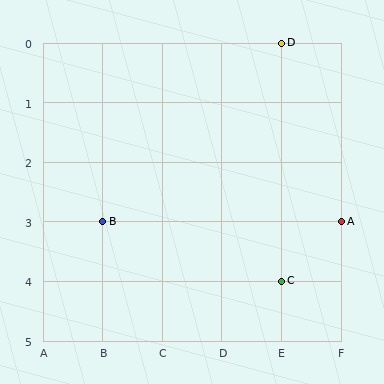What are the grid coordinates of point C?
Point C is at grid coordinates (E, 4).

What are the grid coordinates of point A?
Point A is at grid coordinates (F, 3).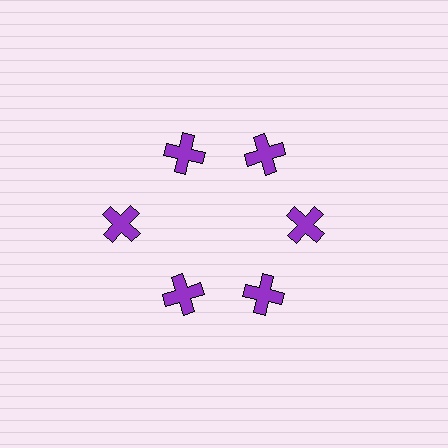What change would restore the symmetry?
The symmetry would be restored by moving it inward, back onto the ring so that all 6 crosses sit at equal angles and equal distance from the center.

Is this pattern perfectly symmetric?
No. The 6 purple crosses are arranged in a ring, but one element near the 9 o'clock position is pushed outward from the center, breaking the 6-fold rotational symmetry.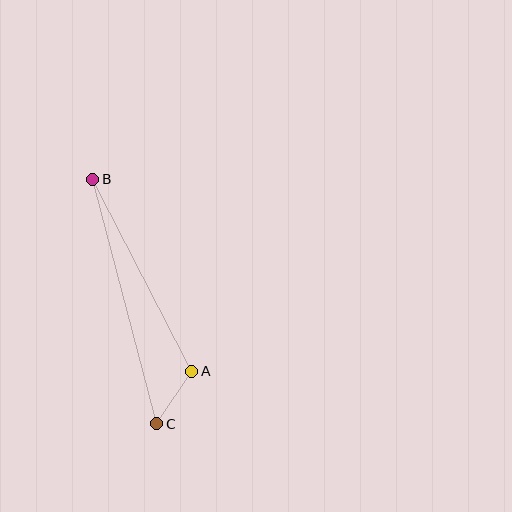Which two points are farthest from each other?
Points B and C are farthest from each other.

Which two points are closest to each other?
Points A and C are closest to each other.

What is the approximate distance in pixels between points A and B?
The distance between A and B is approximately 216 pixels.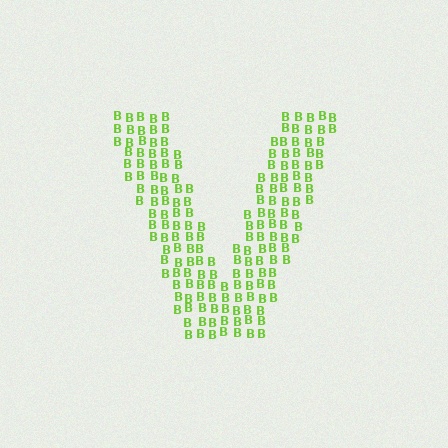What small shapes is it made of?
It is made of small letter B's.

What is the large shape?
The large shape is the letter V.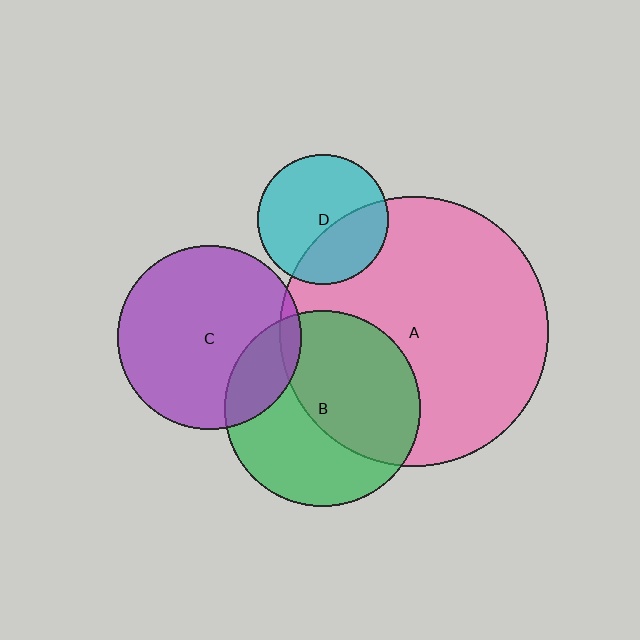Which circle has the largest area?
Circle A (pink).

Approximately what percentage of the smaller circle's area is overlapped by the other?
Approximately 5%.